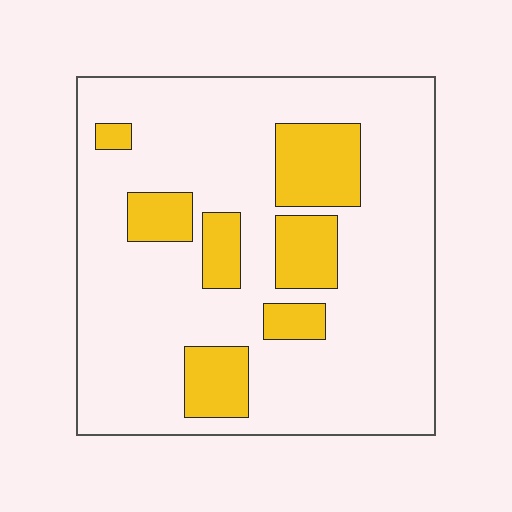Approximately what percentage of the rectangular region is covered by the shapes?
Approximately 20%.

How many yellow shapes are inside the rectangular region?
7.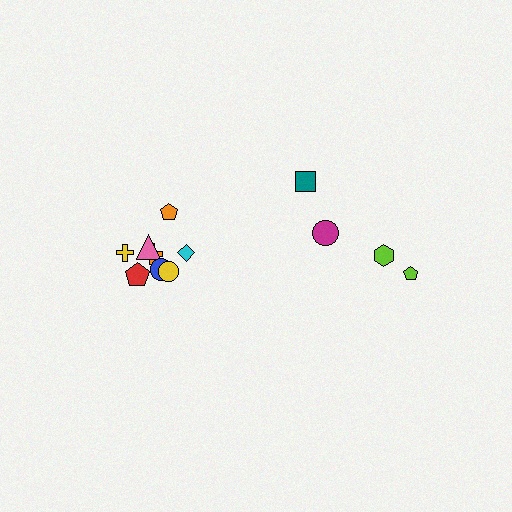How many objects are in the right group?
There are 4 objects.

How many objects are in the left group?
There are 8 objects.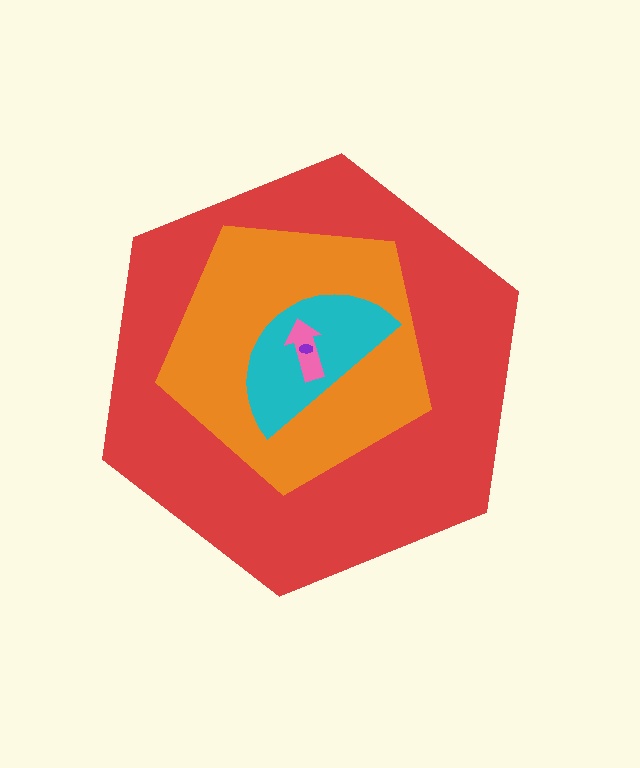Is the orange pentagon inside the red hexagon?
Yes.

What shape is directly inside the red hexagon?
The orange pentagon.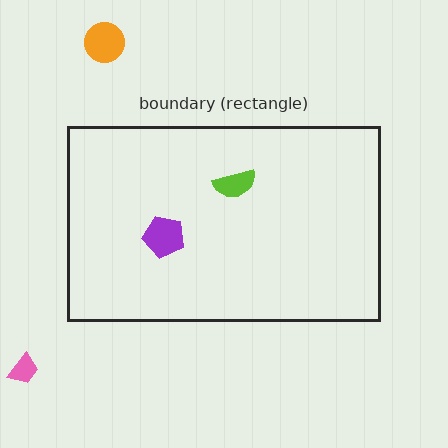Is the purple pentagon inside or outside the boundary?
Inside.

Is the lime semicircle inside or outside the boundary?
Inside.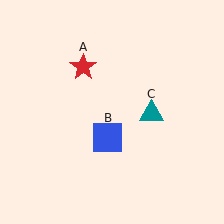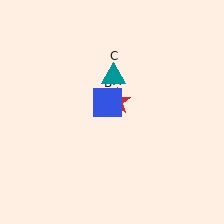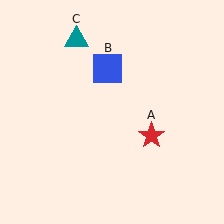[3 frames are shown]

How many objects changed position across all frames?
3 objects changed position: red star (object A), blue square (object B), teal triangle (object C).